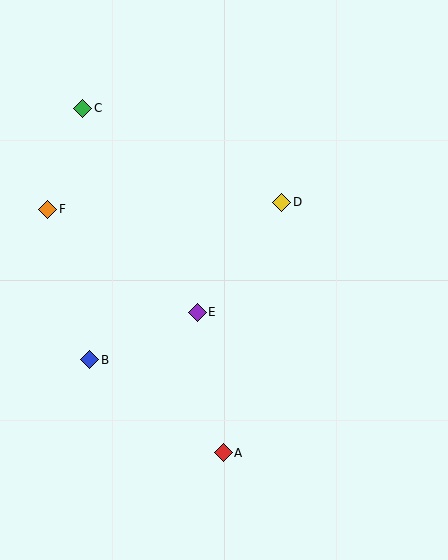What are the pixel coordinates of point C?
Point C is at (83, 108).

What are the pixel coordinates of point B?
Point B is at (90, 360).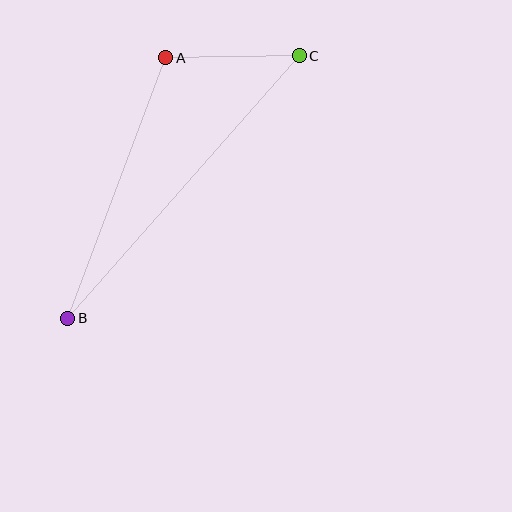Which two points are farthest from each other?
Points B and C are farthest from each other.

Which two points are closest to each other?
Points A and C are closest to each other.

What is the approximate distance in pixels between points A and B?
The distance between A and B is approximately 278 pixels.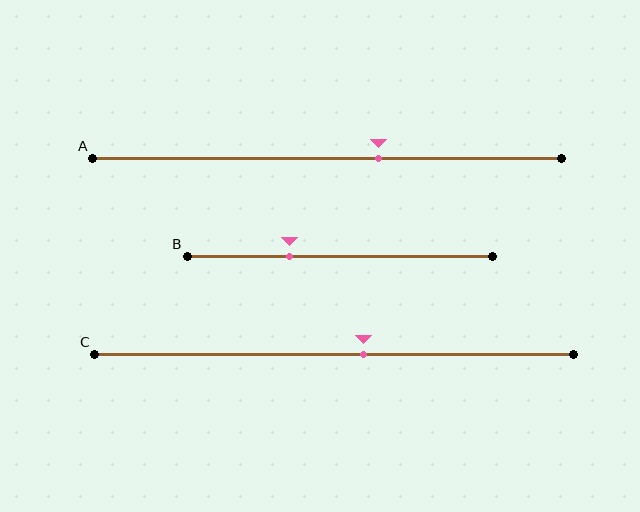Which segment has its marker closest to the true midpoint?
Segment C has its marker closest to the true midpoint.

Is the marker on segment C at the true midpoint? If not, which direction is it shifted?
No, the marker on segment C is shifted to the right by about 6% of the segment length.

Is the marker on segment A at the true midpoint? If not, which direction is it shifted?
No, the marker on segment A is shifted to the right by about 11% of the segment length.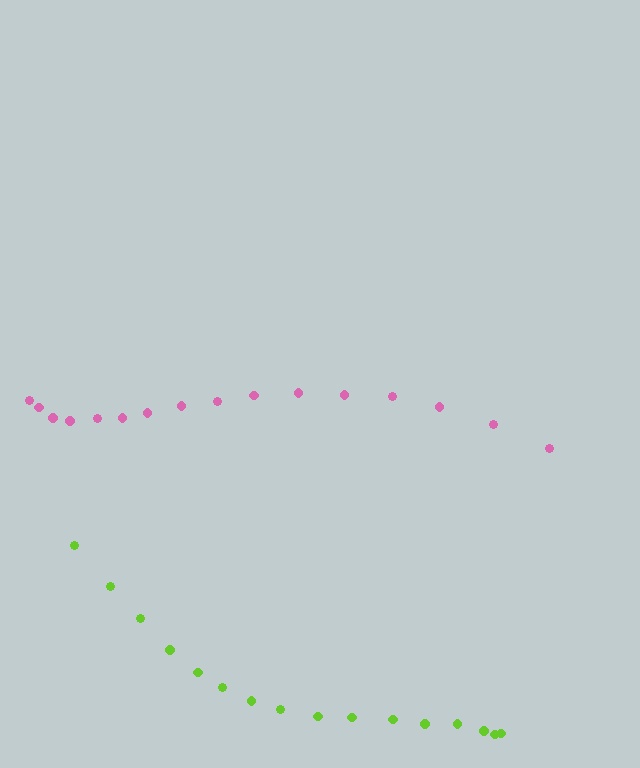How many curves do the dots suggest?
There are 2 distinct paths.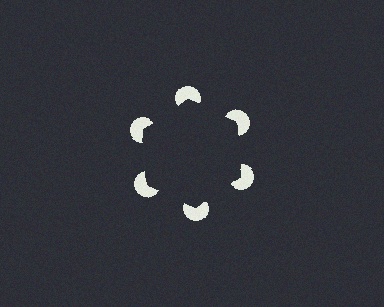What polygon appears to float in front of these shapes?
An illusory hexagon — its edges are inferred from the aligned wedge cuts in the pac-man discs, not physically drawn.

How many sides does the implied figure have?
6 sides.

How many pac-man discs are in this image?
There are 6 — one at each vertex of the illusory hexagon.